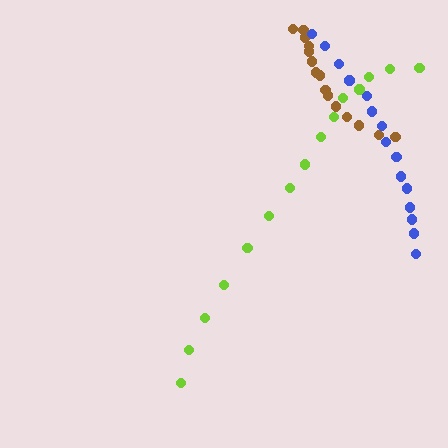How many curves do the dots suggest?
There are 3 distinct paths.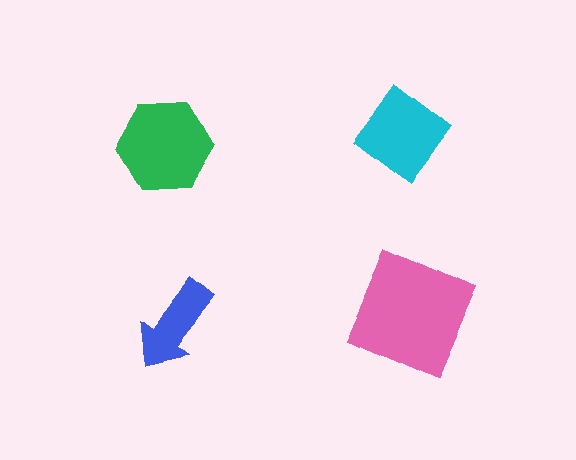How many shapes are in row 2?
2 shapes.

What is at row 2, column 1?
A blue arrow.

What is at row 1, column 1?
A green hexagon.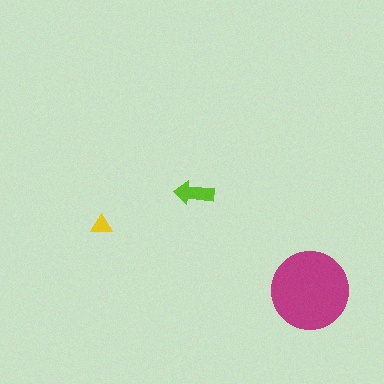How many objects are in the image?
There are 3 objects in the image.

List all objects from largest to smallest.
The magenta circle, the lime arrow, the yellow triangle.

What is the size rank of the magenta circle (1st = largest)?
1st.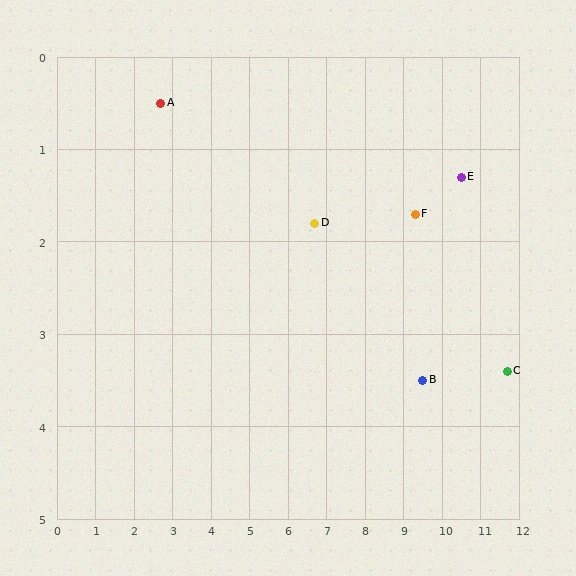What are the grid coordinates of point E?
Point E is at approximately (10.5, 1.3).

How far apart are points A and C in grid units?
Points A and C are about 9.5 grid units apart.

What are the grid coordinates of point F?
Point F is at approximately (9.3, 1.7).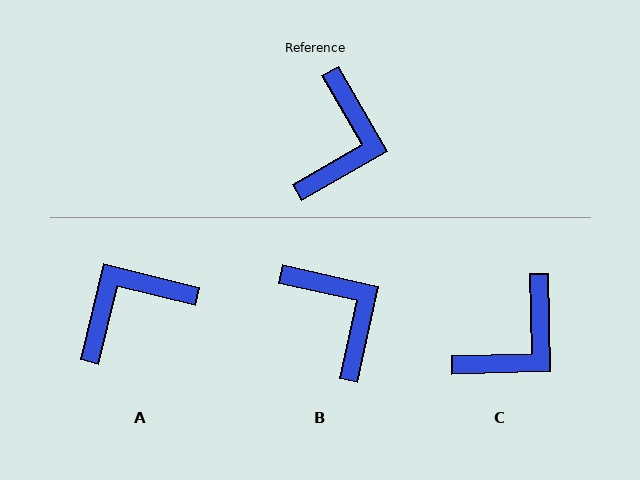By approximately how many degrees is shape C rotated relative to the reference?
Approximately 29 degrees clockwise.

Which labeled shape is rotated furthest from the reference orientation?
A, about 136 degrees away.